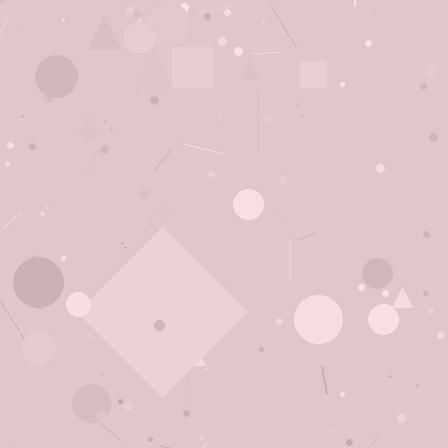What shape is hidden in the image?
A diamond is hidden in the image.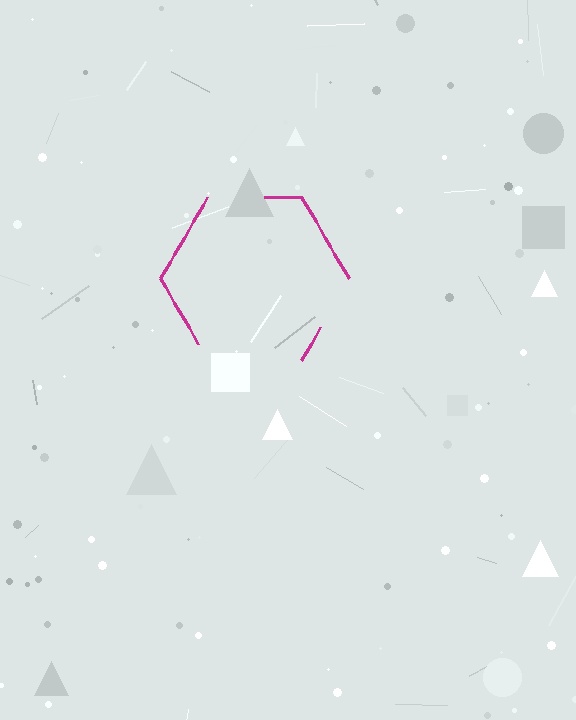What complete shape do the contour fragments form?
The contour fragments form a hexagon.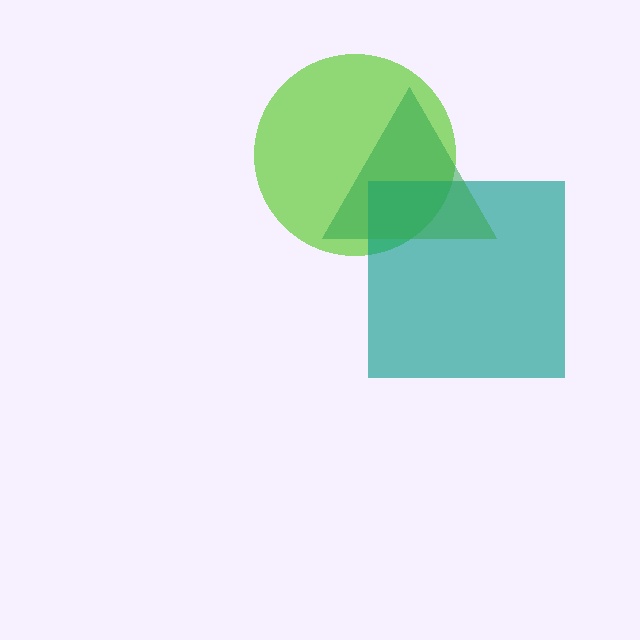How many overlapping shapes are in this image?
There are 3 overlapping shapes in the image.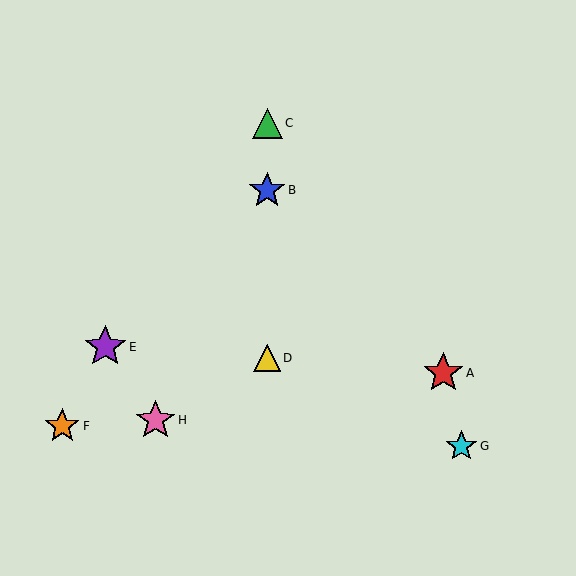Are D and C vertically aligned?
Yes, both are at x≈267.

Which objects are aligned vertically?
Objects B, C, D are aligned vertically.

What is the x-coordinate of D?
Object D is at x≈267.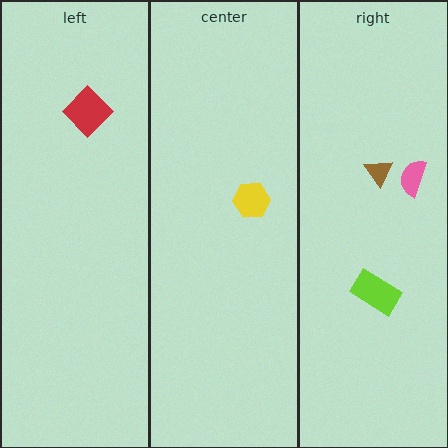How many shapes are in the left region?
1.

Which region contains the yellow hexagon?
The center region.